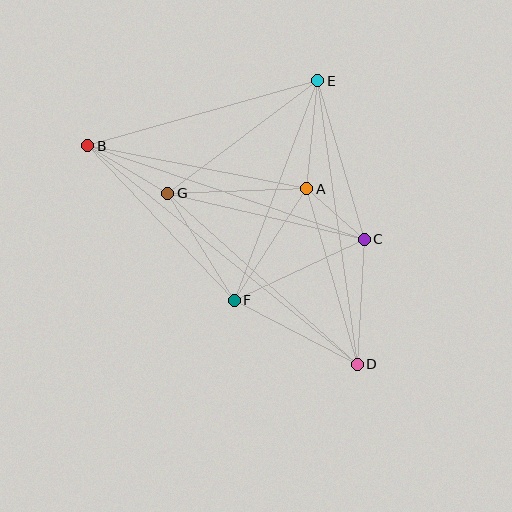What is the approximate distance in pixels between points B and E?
The distance between B and E is approximately 239 pixels.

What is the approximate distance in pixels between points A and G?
The distance between A and G is approximately 139 pixels.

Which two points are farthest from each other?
Points B and D are farthest from each other.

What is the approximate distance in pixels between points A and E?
The distance between A and E is approximately 109 pixels.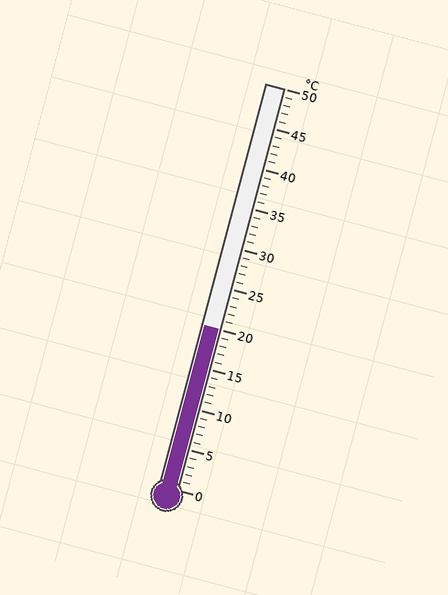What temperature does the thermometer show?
The thermometer shows approximately 20°C.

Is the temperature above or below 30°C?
The temperature is below 30°C.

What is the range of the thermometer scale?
The thermometer scale ranges from 0°C to 50°C.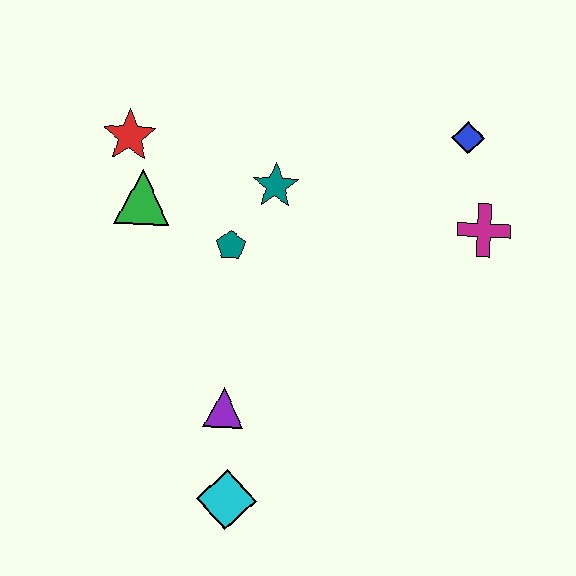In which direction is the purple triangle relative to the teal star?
The purple triangle is below the teal star.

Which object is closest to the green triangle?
The red star is closest to the green triangle.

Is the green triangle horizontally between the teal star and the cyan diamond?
No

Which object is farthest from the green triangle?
The magenta cross is farthest from the green triangle.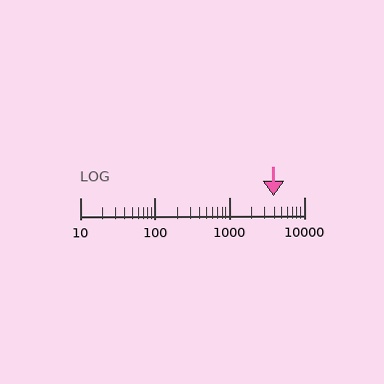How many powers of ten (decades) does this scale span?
The scale spans 3 decades, from 10 to 10000.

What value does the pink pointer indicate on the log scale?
The pointer indicates approximately 3900.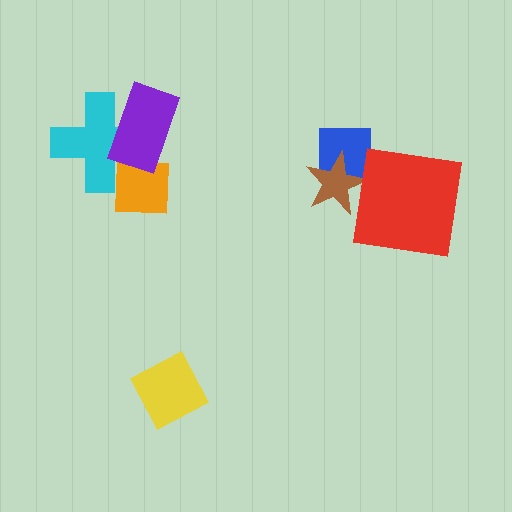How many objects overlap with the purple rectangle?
2 objects overlap with the purple rectangle.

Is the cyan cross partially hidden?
Yes, it is partially covered by another shape.